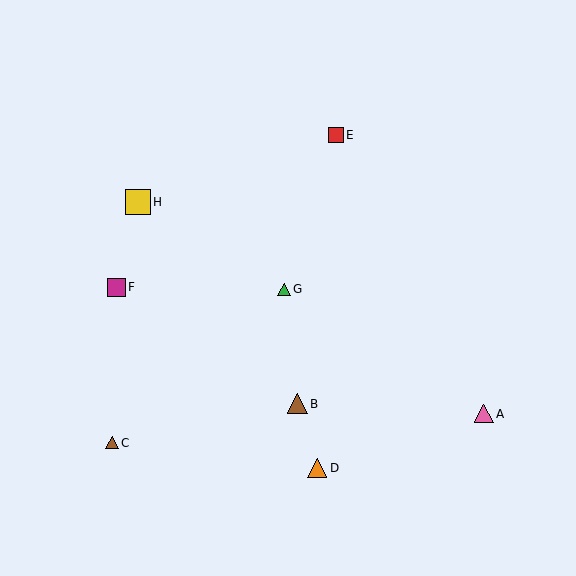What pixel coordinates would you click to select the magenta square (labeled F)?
Click at (116, 287) to select the magenta square F.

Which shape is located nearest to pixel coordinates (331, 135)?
The red square (labeled E) at (336, 135) is nearest to that location.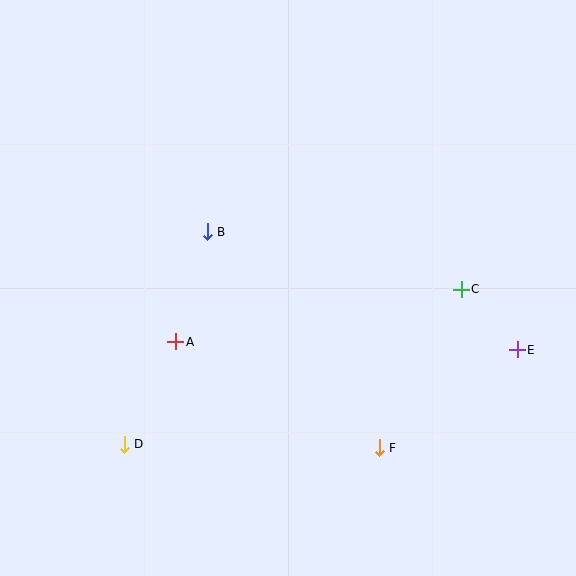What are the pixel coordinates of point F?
Point F is at (379, 448).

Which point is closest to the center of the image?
Point B at (207, 232) is closest to the center.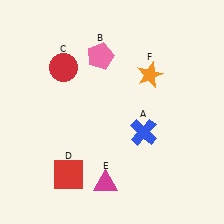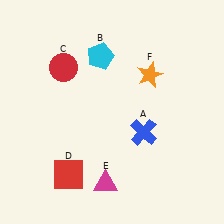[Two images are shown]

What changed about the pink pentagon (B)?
In Image 1, B is pink. In Image 2, it changed to cyan.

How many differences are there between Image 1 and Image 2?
There is 1 difference between the two images.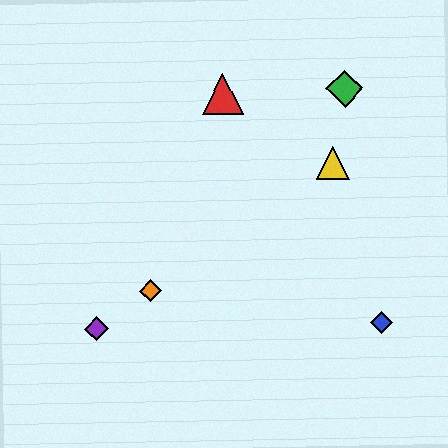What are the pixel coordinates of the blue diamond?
The blue diamond is at (381, 323).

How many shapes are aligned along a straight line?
3 shapes (the yellow triangle, the purple diamond, the orange diamond) are aligned along a straight line.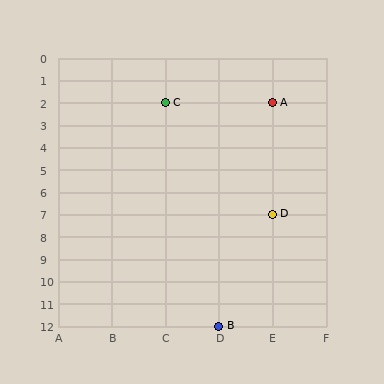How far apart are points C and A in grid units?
Points C and A are 2 columns apart.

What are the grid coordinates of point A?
Point A is at grid coordinates (E, 2).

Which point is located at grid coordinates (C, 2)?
Point C is at (C, 2).